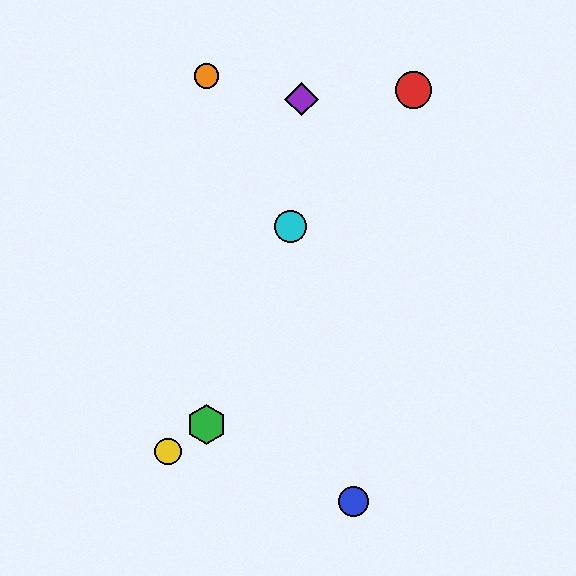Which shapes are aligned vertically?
The green hexagon, the orange circle are aligned vertically.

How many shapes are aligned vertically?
2 shapes (the green hexagon, the orange circle) are aligned vertically.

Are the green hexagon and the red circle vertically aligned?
No, the green hexagon is at x≈206 and the red circle is at x≈413.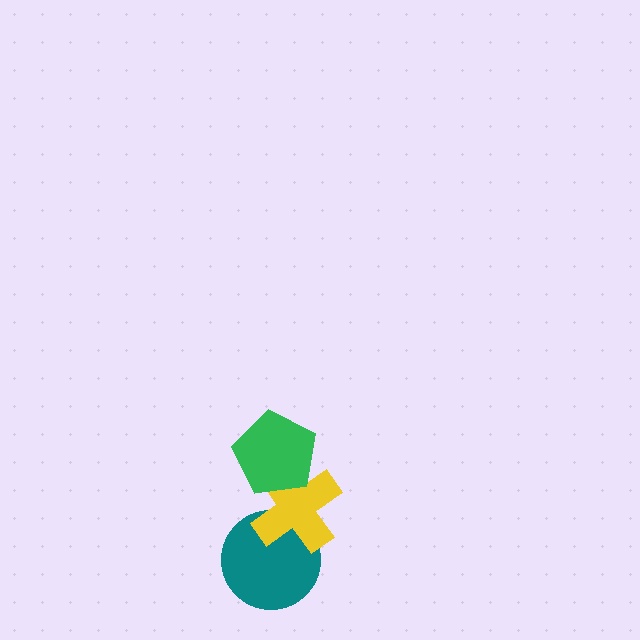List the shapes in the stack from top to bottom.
From top to bottom: the green pentagon, the yellow cross, the teal circle.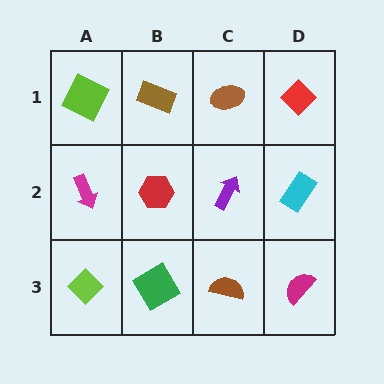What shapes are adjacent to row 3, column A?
A magenta arrow (row 2, column A), a green diamond (row 3, column B).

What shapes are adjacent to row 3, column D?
A cyan rectangle (row 2, column D), a brown semicircle (row 3, column C).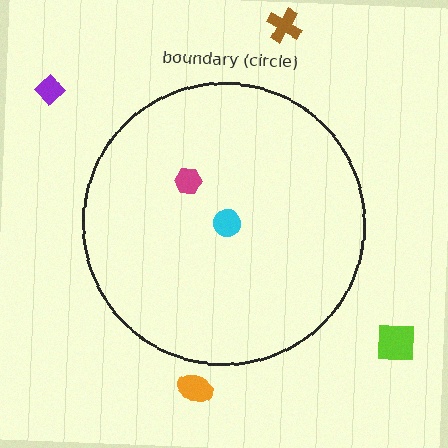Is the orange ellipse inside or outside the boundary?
Outside.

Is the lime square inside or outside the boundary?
Outside.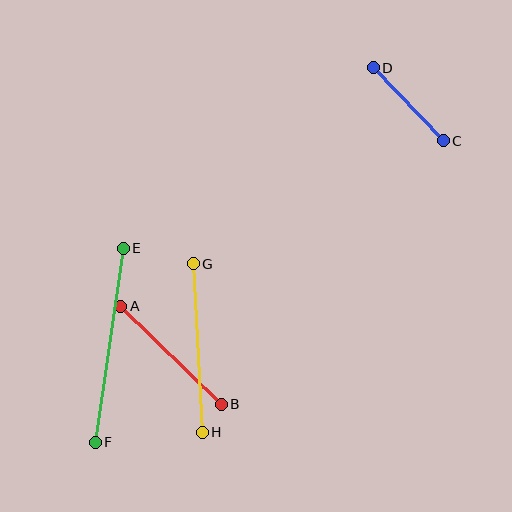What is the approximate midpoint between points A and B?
The midpoint is at approximately (171, 355) pixels.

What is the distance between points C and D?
The distance is approximately 101 pixels.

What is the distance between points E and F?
The distance is approximately 196 pixels.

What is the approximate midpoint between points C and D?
The midpoint is at approximately (408, 104) pixels.